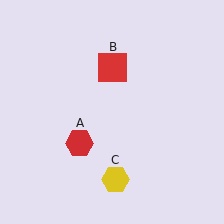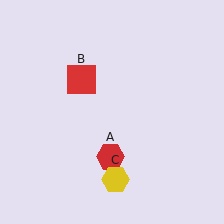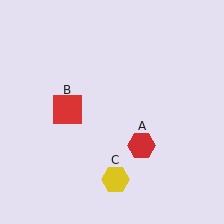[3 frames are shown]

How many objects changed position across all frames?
2 objects changed position: red hexagon (object A), red square (object B).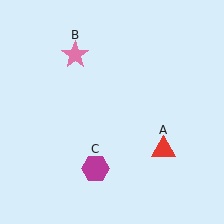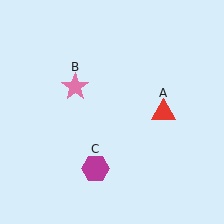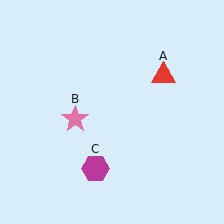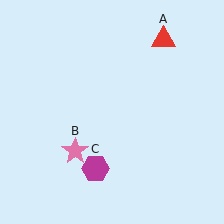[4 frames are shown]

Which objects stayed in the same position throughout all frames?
Magenta hexagon (object C) remained stationary.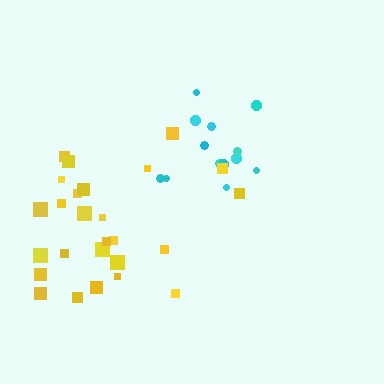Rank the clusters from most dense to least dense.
cyan, yellow.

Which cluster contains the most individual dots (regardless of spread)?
Yellow (26).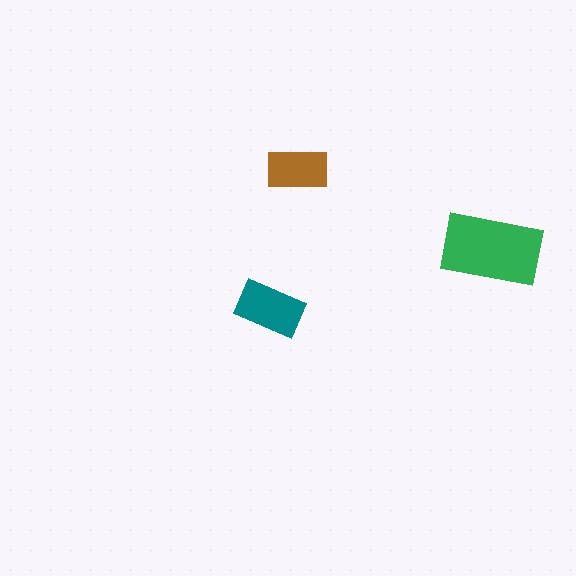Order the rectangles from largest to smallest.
the green one, the teal one, the brown one.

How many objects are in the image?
There are 3 objects in the image.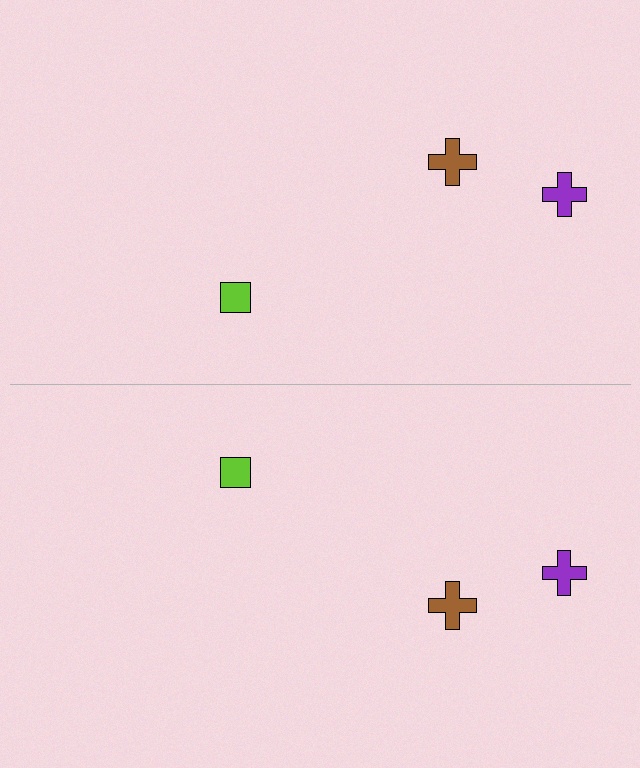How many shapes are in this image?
There are 6 shapes in this image.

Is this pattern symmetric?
Yes, this pattern has bilateral (reflection) symmetry.